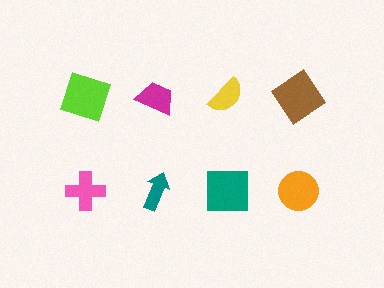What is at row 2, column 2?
A teal arrow.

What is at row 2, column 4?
An orange circle.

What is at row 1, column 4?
A brown diamond.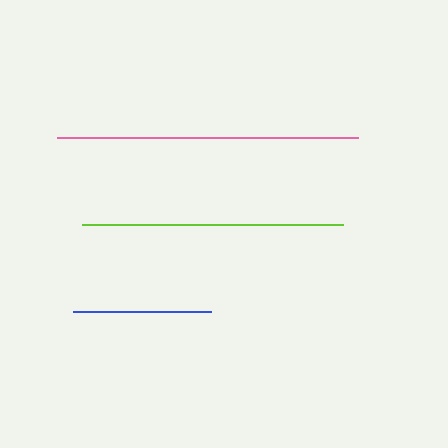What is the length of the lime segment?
The lime segment is approximately 261 pixels long.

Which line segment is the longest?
The pink line is the longest at approximately 300 pixels.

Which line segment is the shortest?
The blue line is the shortest at approximately 138 pixels.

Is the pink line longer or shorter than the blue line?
The pink line is longer than the blue line.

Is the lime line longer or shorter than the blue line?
The lime line is longer than the blue line.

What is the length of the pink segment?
The pink segment is approximately 300 pixels long.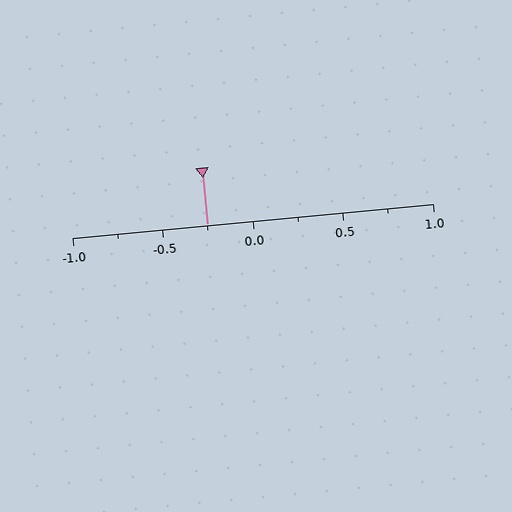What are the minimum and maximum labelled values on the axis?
The axis runs from -1.0 to 1.0.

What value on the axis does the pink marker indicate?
The marker indicates approximately -0.25.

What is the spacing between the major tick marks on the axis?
The major ticks are spaced 0.5 apart.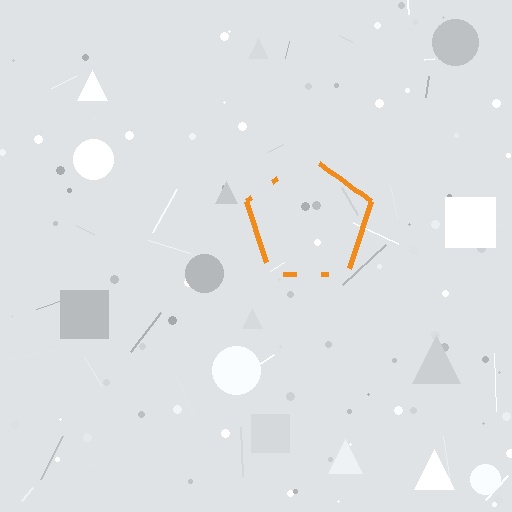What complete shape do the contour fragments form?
The contour fragments form a pentagon.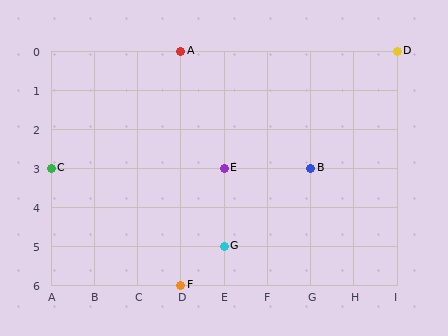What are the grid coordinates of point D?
Point D is at grid coordinates (I, 0).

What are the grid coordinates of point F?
Point F is at grid coordinates (D, 6).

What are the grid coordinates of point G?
Point G is at grid coordinates (E, 5).